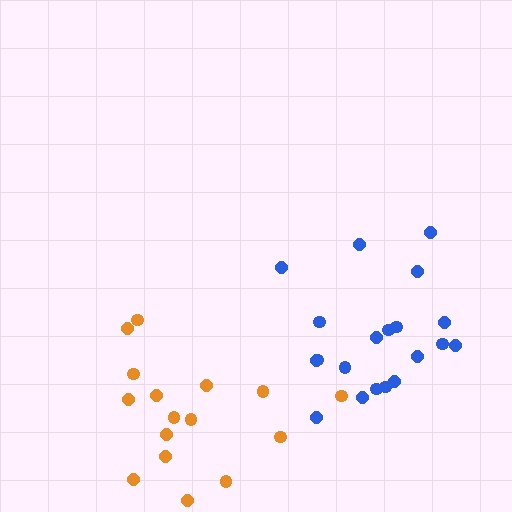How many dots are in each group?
Group 1: 20 dots, Group 2: 16 dots (36 total).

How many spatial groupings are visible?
There are 2 spatial groupings.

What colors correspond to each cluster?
The clusters are colored: blue, orange.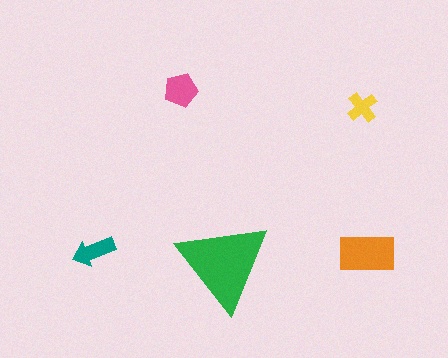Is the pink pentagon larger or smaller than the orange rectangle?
Smaller.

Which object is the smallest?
The yellow cross.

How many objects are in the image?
There are 5 objects in the image.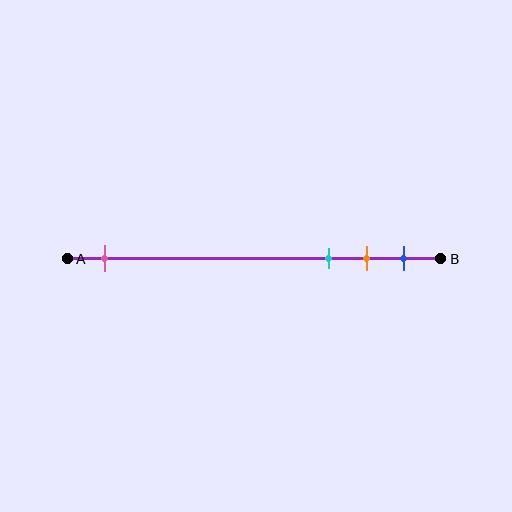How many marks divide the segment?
There are 4 marks dividing the segment.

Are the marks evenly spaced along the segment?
No, the marks are not evenly spaced.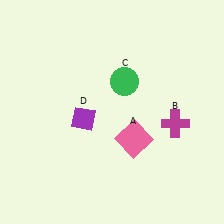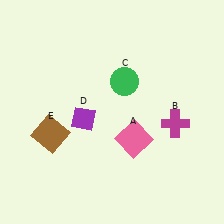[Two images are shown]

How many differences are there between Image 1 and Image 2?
There is 1 difference between the two images.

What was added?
A brown square (E) was added in Image 2.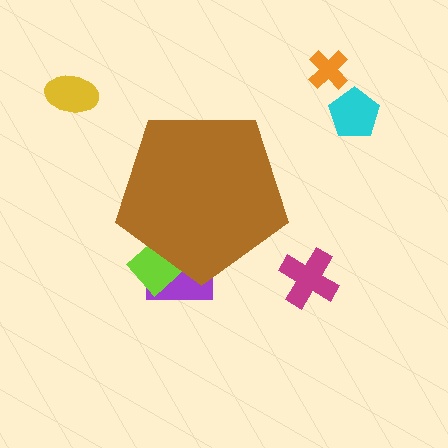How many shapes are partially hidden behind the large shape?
2 shapes are partially hidden.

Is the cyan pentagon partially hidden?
No, the cyan pentagon is fully visible.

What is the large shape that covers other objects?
A brown pentagon.